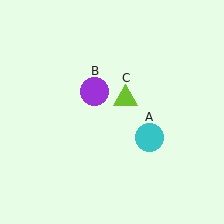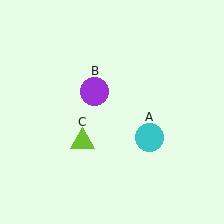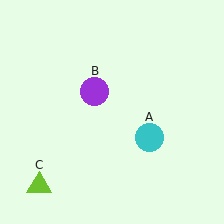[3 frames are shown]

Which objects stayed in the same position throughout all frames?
Cyan circle (object A) and purple circle (object B) remained stationary.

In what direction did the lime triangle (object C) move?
The lime triangle (object C) moved down and to the left.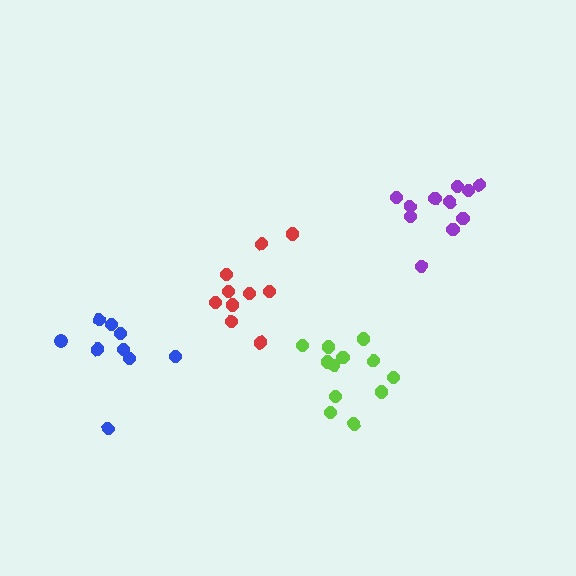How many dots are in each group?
Group 1: 11 dots, Group 2: 13 dots, Group 3: 9 dots, Group 4: 10 dots (43 total).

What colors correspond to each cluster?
The clusters are colored: purple, lime, blue, red.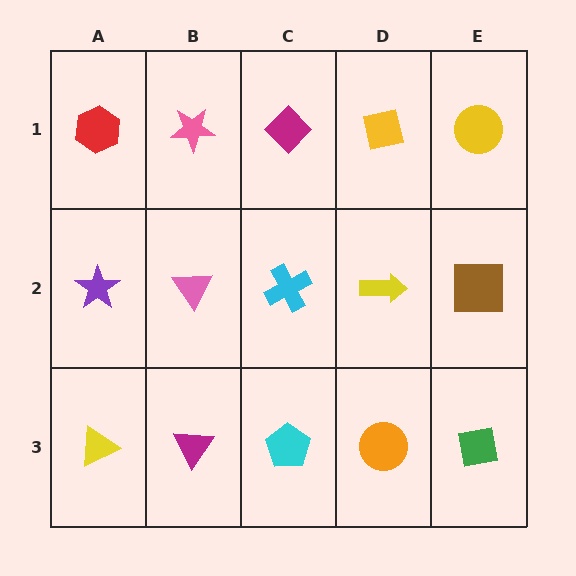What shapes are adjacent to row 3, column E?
A brown square (row 2, column E), an orange circle (row 3, column D).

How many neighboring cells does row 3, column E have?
2.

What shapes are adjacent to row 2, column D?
A yellow square (row 1, column D), an orange circle (row 3, column D), a cyan cross (row 2, column C), a brown square (row 2, column E).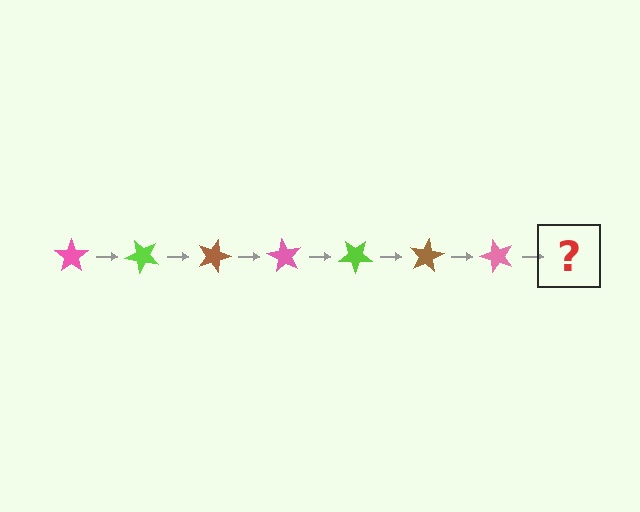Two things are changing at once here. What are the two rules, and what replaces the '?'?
The two rules are that it rotates 45 degrees each step and the color cycles through pink, lime, and brown. The '?' should be a lime star, rotated 315 degrees from the start.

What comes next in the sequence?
The next element should be a lime star, rotated 315 degrees from the start.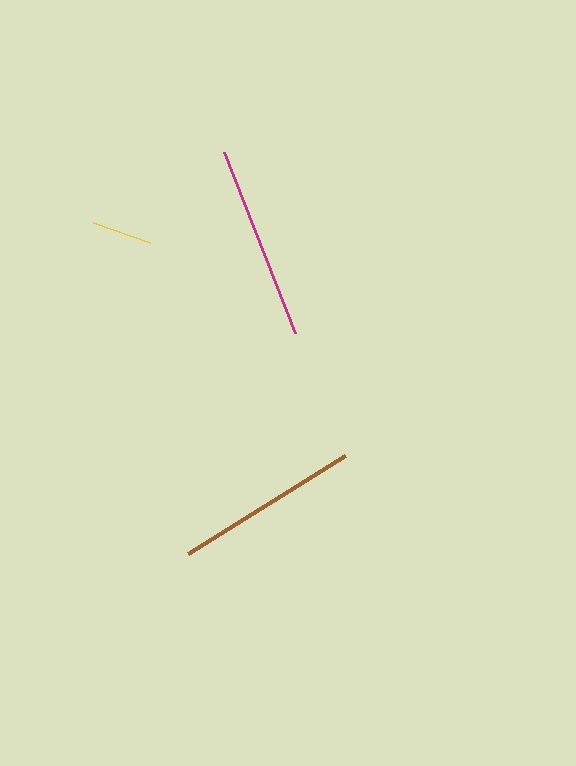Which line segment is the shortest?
The yellow line is the shortest at approximately 60 pixels.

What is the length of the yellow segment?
The yellow segment is approximately 60 pixels long.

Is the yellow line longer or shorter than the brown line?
The brown line is longer than the yellow line.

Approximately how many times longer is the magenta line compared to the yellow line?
The magenta line is approximately 3.2 times the length of the yellow line.